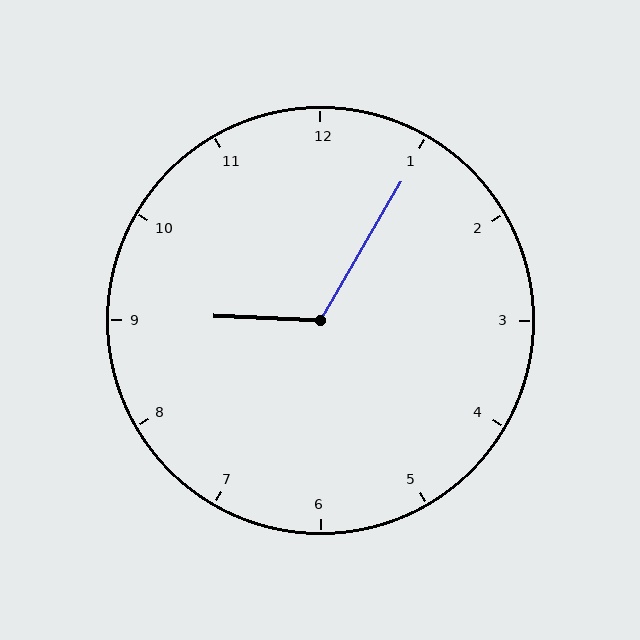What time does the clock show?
9:05.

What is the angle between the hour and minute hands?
Approximately 118 degrees.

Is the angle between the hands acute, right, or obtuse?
It is obtuse.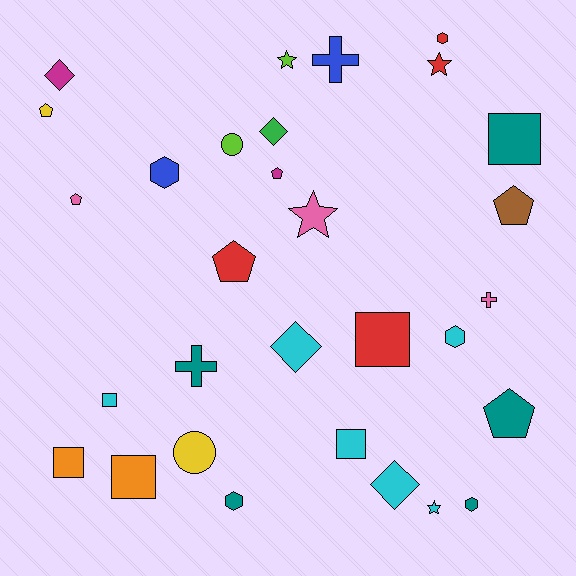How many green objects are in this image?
There is 1 green object.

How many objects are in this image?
There are 30 objects.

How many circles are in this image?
There are 2 circles.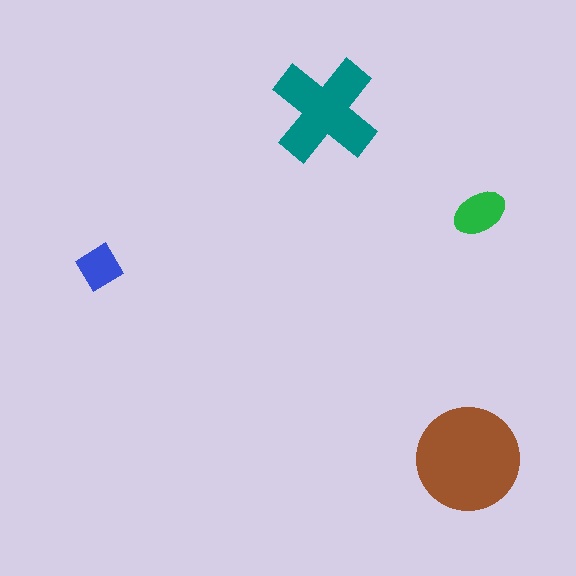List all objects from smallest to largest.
The blue diamond, the green ellipse, the teal cross, the brown circle.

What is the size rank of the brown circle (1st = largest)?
1st.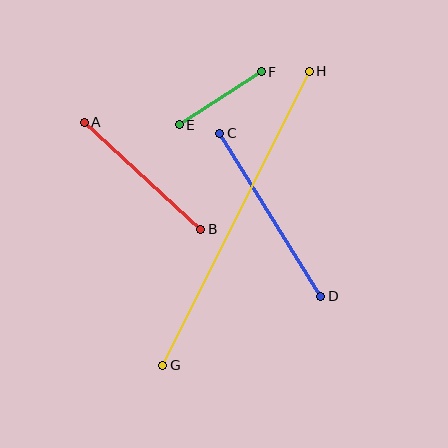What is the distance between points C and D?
The distance is approximately 192 pixels.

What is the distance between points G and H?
The distance is approximately 329 pixels.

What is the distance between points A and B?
The distance is approximately 158 pixels.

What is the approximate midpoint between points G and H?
The midpoint is at approximately (236, 218) pixels.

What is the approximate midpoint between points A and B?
The midpoint is at approximately (143, 176) pixels.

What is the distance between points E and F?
The distance is approximately 98 pixels.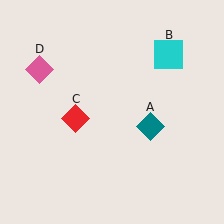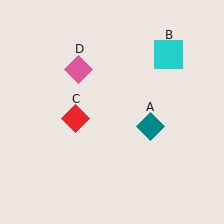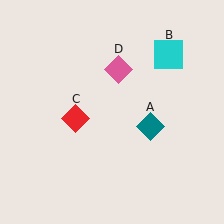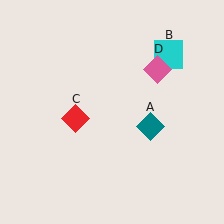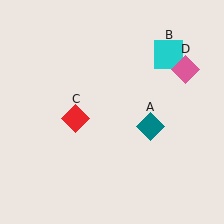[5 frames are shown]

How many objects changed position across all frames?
1 object changed position: pink diamond (object D).